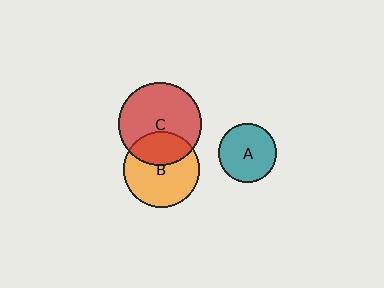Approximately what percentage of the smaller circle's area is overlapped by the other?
Approximately 35%.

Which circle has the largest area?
Circle C (red).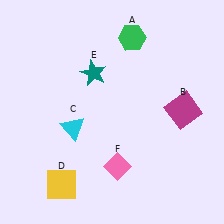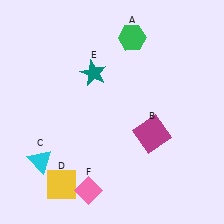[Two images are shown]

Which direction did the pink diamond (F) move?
The pink diamond (F) moved left.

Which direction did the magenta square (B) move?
The magenta square (B) moved left.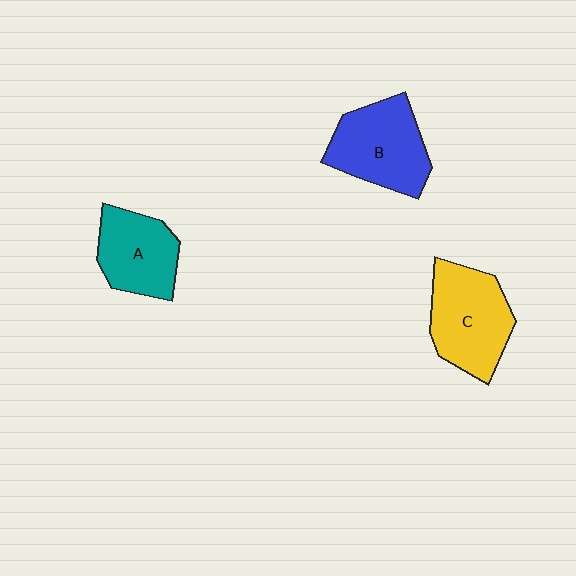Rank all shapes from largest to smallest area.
From largest to smallest: C (yellow), B (blue), A (teal).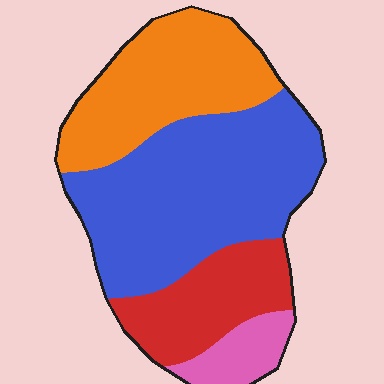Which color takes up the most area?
Blue, at roughly 45%.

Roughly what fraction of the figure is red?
Red takes up about one fifth (1/5) of the figure.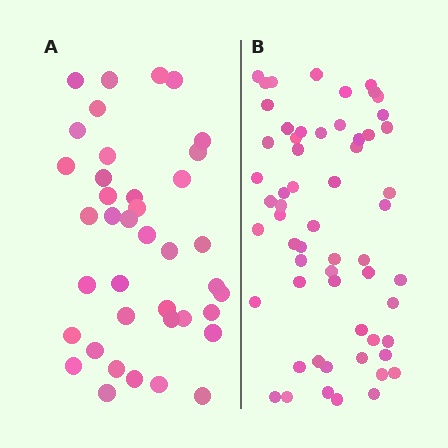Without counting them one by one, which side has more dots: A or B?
Region B (the right region) has more dots.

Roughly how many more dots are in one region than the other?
Region B has approximately 20 more dots than region A.